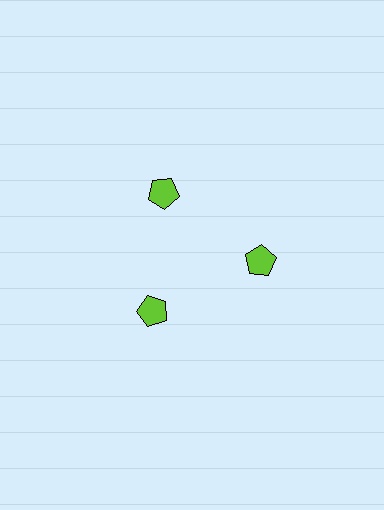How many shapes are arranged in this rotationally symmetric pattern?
There are 3 shapes, arranged in 3 groups of 1.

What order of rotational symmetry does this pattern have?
This pattern has 3-fold rotational symmetry.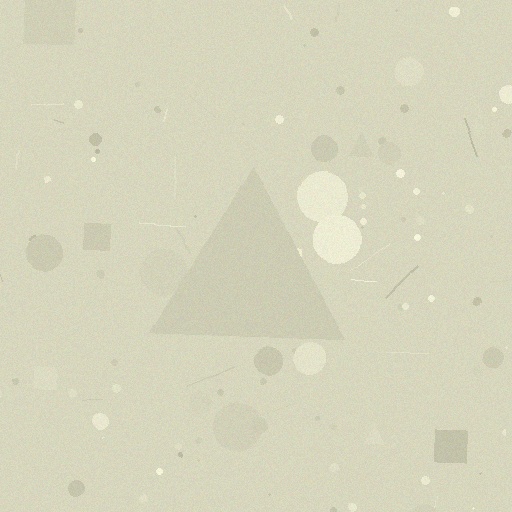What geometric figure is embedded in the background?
A triangle is embedded in the background.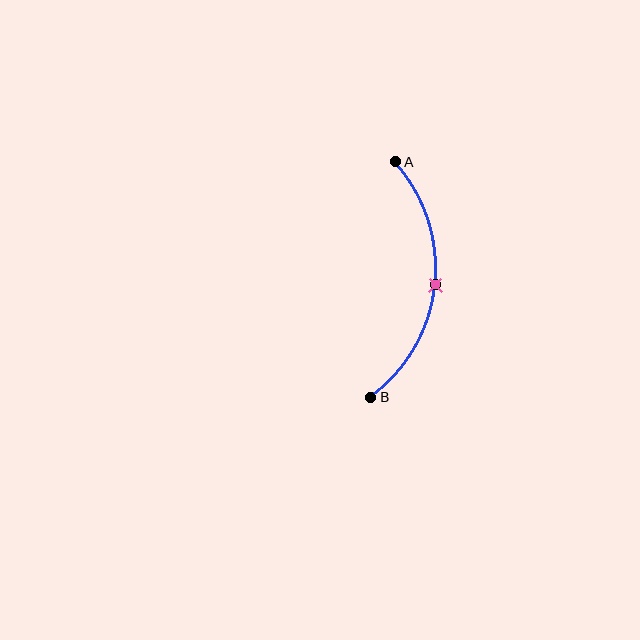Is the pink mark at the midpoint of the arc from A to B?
Yes. The pink mark lies on the arc at equal arc-length from both A and B — it is the arc midpoint.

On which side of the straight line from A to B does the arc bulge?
The arc bulges to the right of the straight line connecting A and B.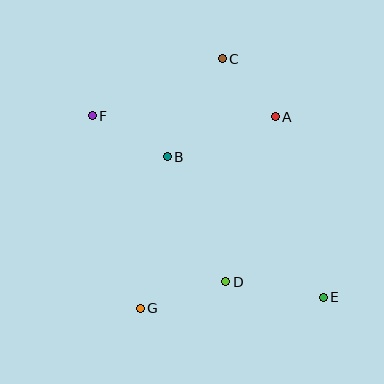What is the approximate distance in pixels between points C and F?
The distance between C and F is approximately 142 pixels.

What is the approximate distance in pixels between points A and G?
The distance between A and G is approximately 234 pixels.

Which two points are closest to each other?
Points A and C are closest to each other.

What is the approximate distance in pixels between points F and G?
The distance between F and G is approximately 198 pixels.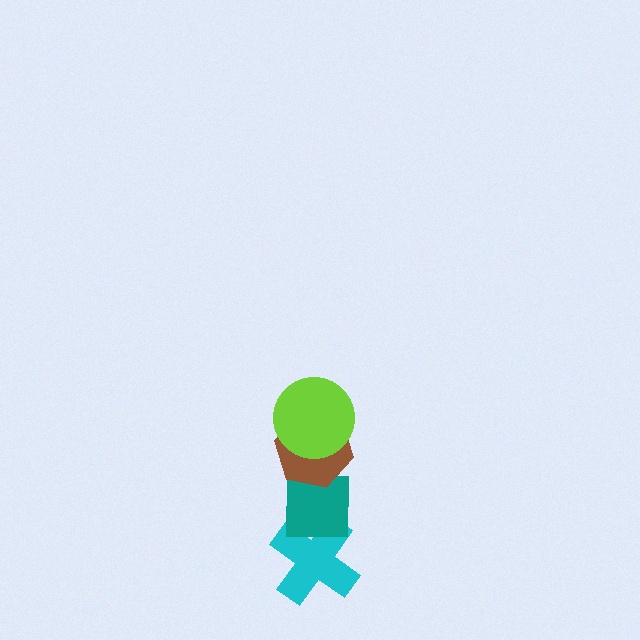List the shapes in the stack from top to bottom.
From top to bottom: the lime circle, the brown hexagon, the teal square, the cyan cross.